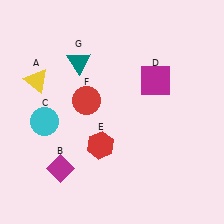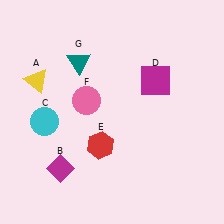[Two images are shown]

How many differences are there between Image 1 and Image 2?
There is 1 difference between the two images.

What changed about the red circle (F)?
In Image 1, F is red. In Image 2, it changed to pink.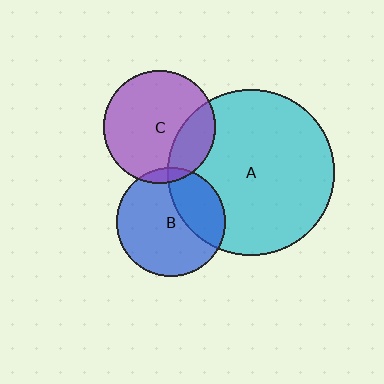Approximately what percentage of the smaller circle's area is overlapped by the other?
Approximately 5%.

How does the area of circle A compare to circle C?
Approximately 2.2 times.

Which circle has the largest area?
Circle A (cyan).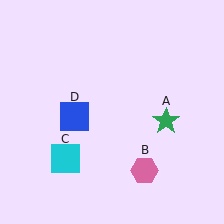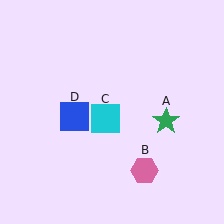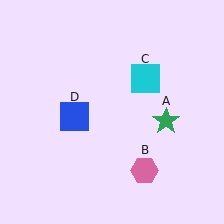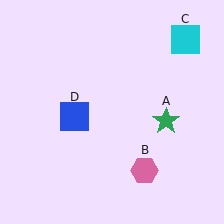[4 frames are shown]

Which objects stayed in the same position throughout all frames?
Green star (object A) and pink hexagon (object B) and blue square (object D) remained stationary.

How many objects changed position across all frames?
1 object changed position: cyan square (object C).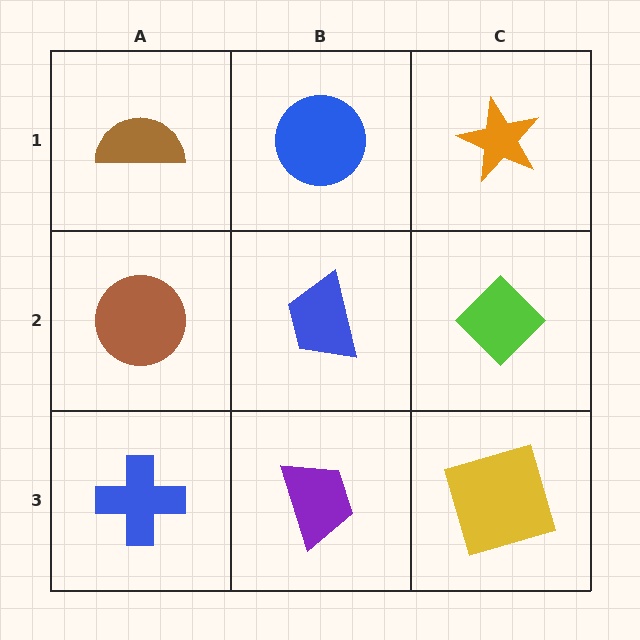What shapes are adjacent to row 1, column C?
A lime diamond (row 2, column C), a blue circle (row 1, column B).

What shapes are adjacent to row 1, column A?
A brown circle (row 2, column A), a blue circle (row 1, column B).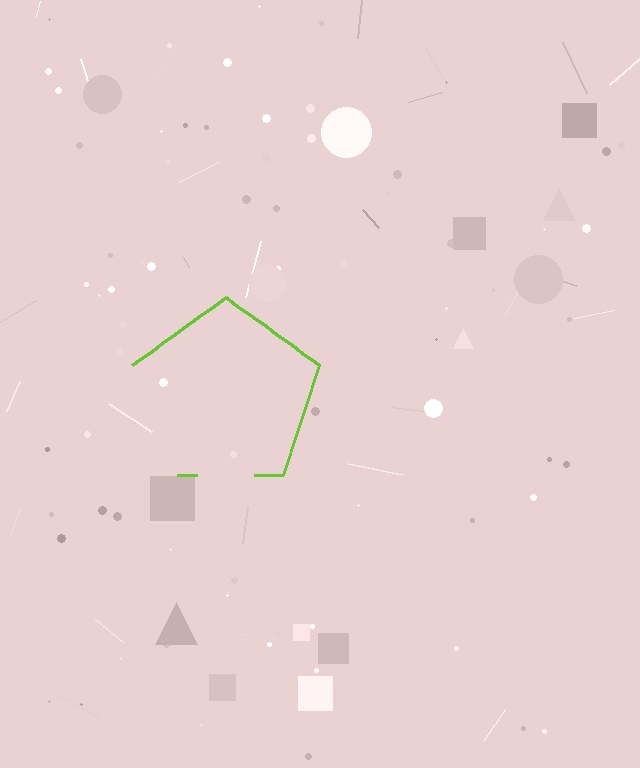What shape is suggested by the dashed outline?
The dashed outline suggests a pentagon.